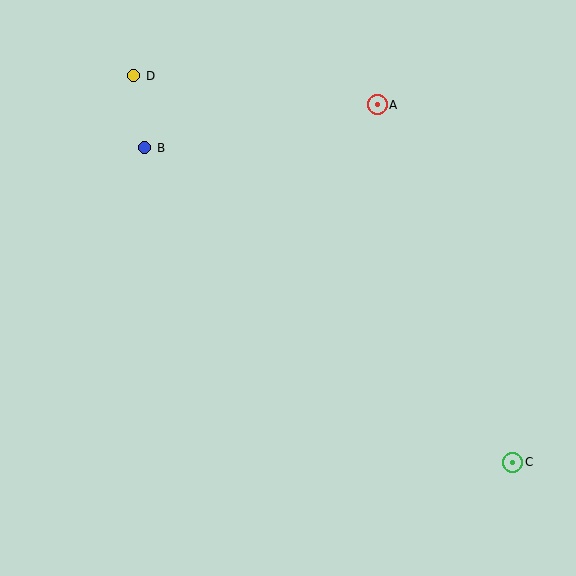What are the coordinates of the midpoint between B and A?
The midpoint between B and A is at (261, 126).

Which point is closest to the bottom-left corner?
Point B is closest to the bottom-left corner.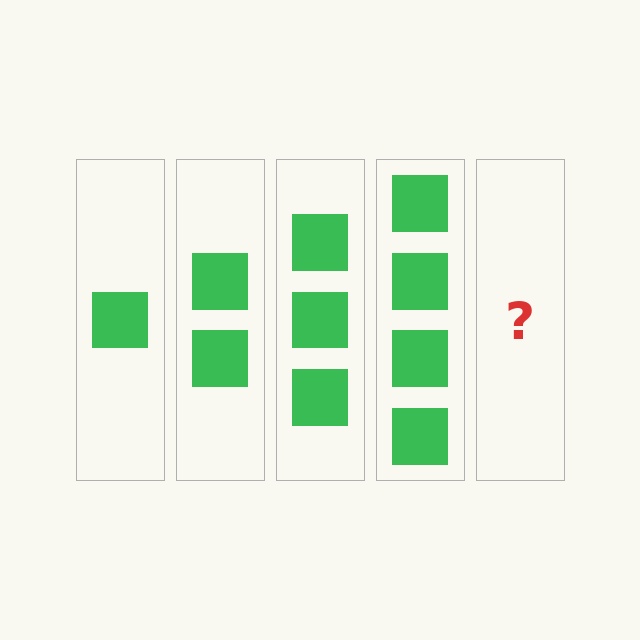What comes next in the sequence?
The next element should be 5 squares.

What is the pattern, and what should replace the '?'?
The pattern is that each step adds one more square. The '?' should be 5 squares.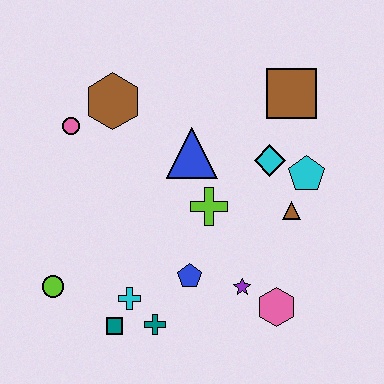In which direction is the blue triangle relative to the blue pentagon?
The blue triangle is above the blue pentagon.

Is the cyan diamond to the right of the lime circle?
Yes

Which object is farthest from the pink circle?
The pink hexagon is farthest from the pink circle.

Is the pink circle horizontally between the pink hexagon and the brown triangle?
No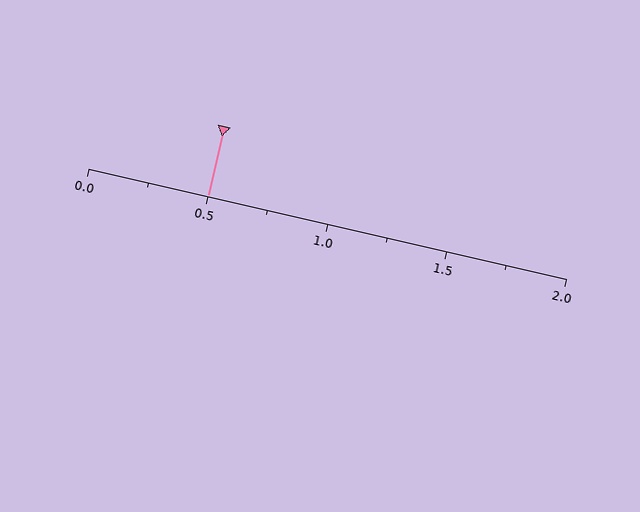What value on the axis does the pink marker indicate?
The marker indicates approximately 0.5.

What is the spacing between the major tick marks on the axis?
The major ticks are spaced 0.5 apart.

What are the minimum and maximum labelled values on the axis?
The axis runs from 0.0 to 2.0.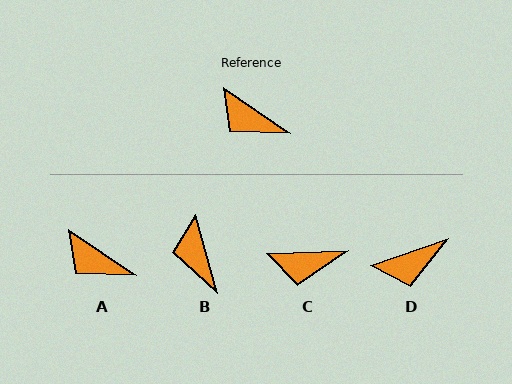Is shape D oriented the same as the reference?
No, it is off by about 54 degrees.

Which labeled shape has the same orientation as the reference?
A.